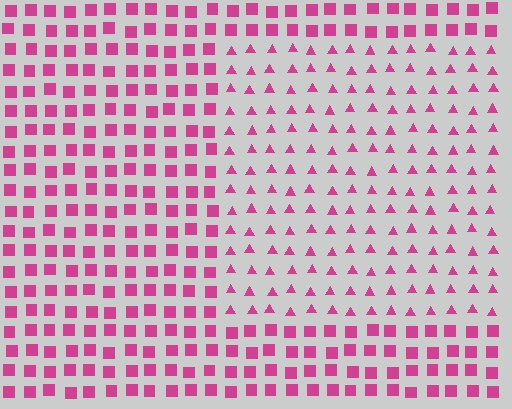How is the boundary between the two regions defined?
The boundary is defined by a change in element shape: triangles inside vs. squares outside. All elements share the same color and spacing.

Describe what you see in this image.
The image is filled with small magenta elements arranged in a uniform grid. A rectangle-shaped region contains triangles, while the surrounding area contains squares. The boundary is defined purely by the change in element shape.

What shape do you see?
I see a rectangle.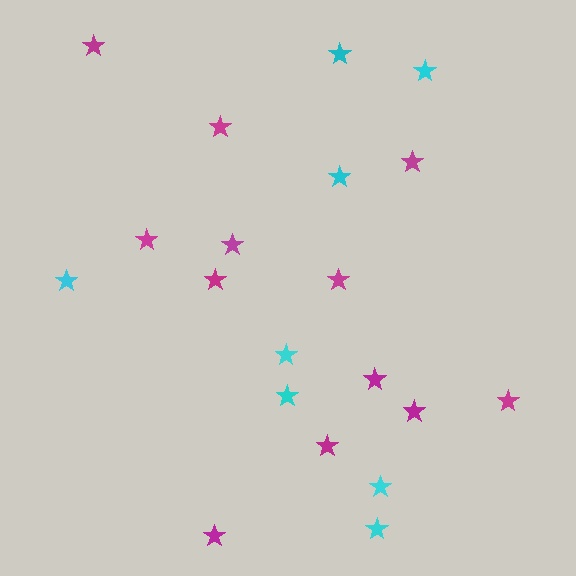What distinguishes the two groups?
There are 2 groups: one group of cyan stars (8) and one group of magenta stars (12).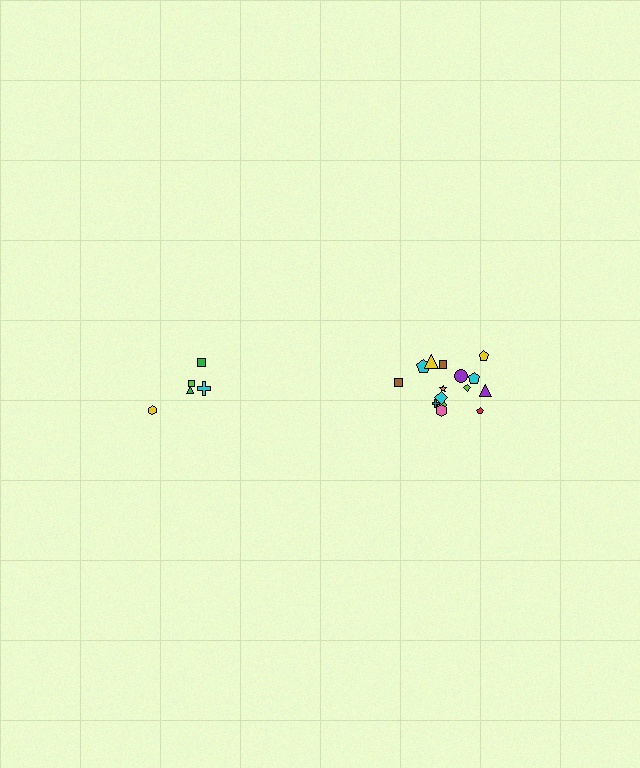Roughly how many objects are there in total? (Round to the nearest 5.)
Roughly 20 objects in total.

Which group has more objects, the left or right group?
The right group.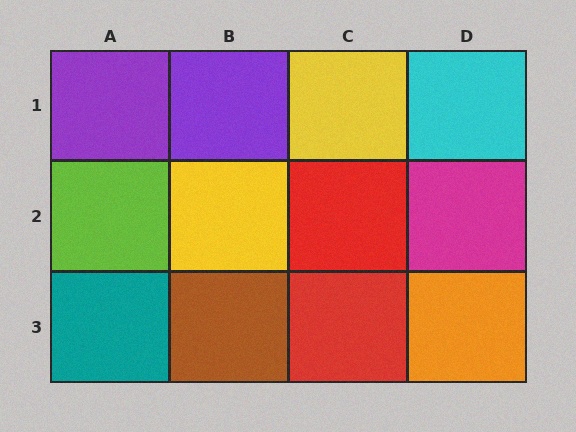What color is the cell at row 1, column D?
Cyan.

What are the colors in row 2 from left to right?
Lime, yellow, red, magenta.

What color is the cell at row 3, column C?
Red.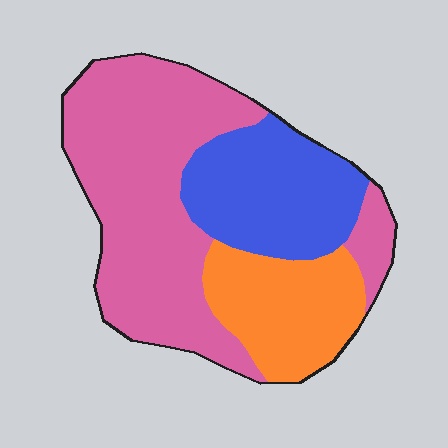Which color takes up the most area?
Pink, at roughly 55%.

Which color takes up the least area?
Orange, at roughly 20%.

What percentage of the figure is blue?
Blue takes up about one quarter (1/4) of the figure.